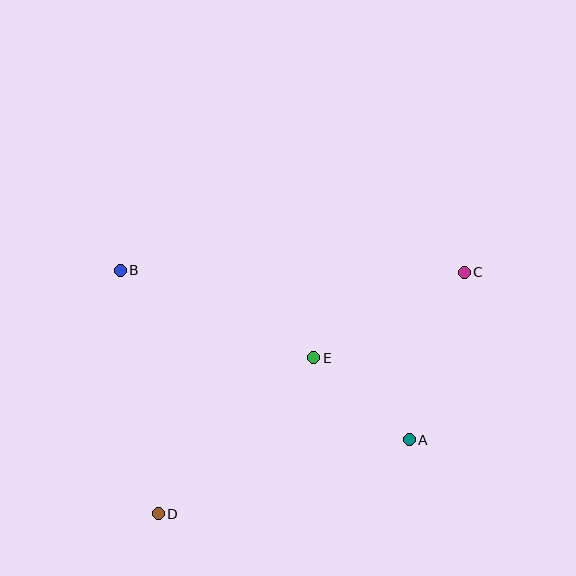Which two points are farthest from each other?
Points C and D are farthest from each other.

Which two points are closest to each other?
Points A and E are closest to each other.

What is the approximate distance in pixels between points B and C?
The distance between B and C is approximately 344 pixels.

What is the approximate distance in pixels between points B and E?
The distance between B and E is approximately 212 pixels.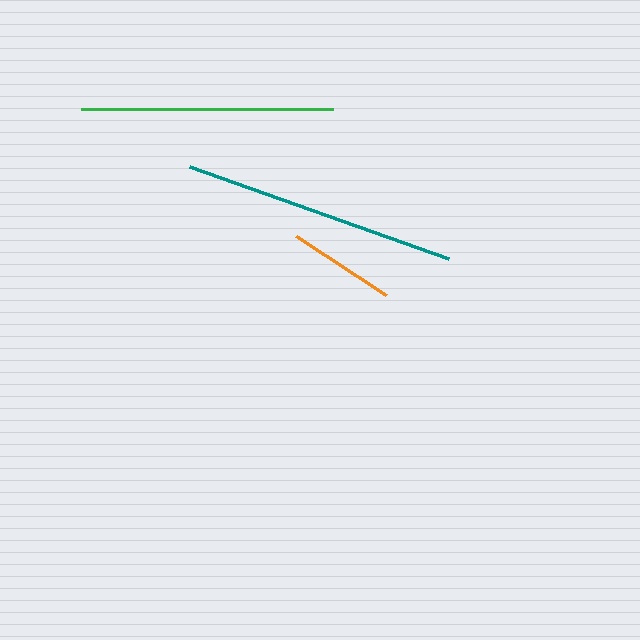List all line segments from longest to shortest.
From longest to shortest: teal, green, orange.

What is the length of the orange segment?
The orange segment is approximately 108 pixels long.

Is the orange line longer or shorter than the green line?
The green line is longer than the orange line.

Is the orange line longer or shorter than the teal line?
The teal line is longer than the orange line.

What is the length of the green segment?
The green segment is approximately 252 pixels long.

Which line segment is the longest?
The teal line is the longest at approximately 275 pixels.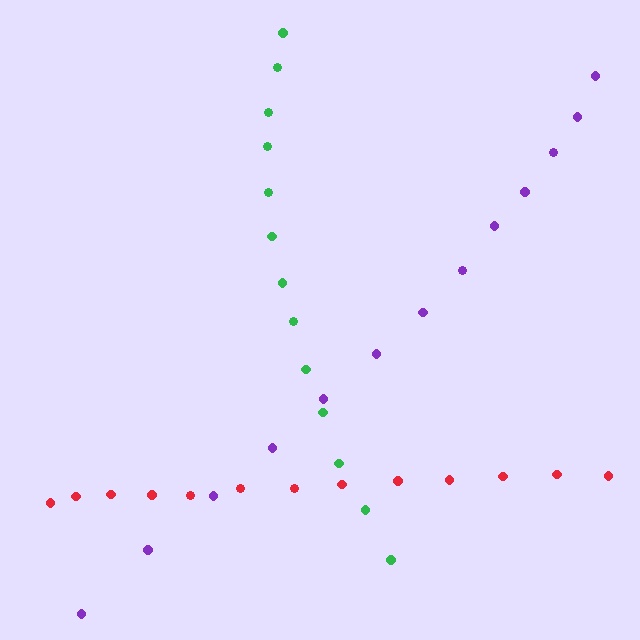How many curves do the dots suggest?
There are 3 distinct paths.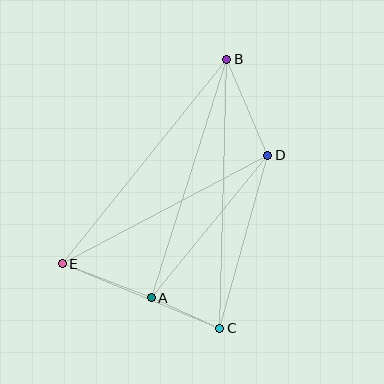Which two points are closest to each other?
Points A and C are closest to each other.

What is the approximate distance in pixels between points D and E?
The distance between D and E is approximately 233 pixels.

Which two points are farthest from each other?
Points B and C are farthest from each other.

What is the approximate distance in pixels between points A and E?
The distance between A and E is approximately 96 pixels.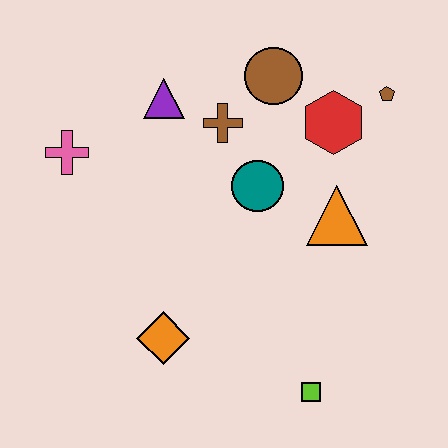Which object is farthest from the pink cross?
The lime square is farthest from the pink cross.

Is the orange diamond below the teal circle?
Yes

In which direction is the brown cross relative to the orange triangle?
The brown cross is to the left of the orange triangle.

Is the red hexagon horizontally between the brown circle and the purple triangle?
No